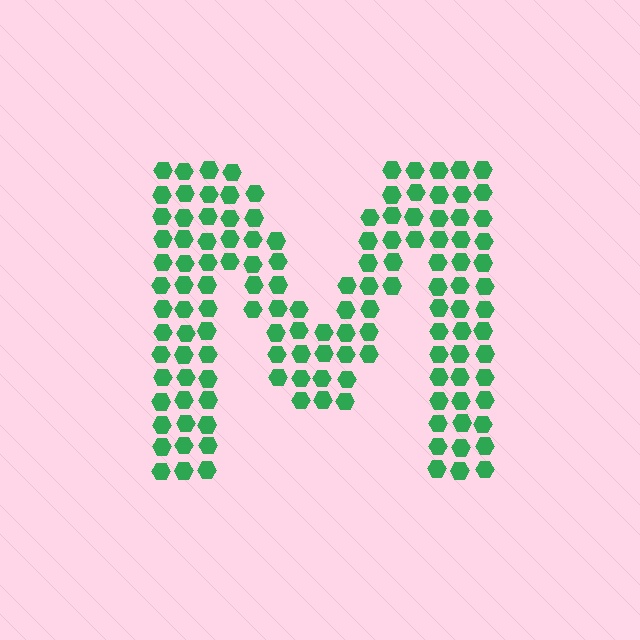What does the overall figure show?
The overall figure shows the letter M.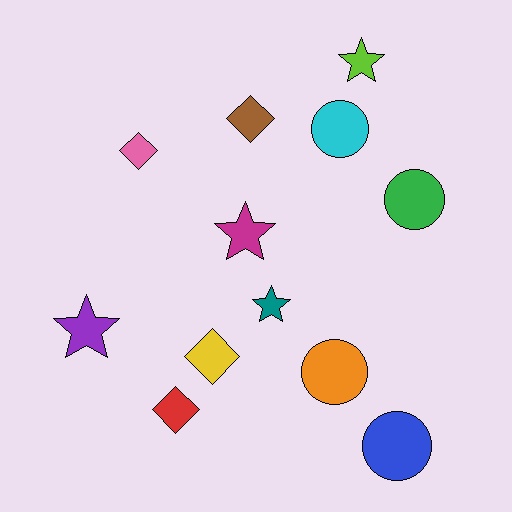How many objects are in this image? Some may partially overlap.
There are 12 objects.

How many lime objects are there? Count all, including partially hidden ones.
There is 1 lime object.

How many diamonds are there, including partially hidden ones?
There are 4 diamonds.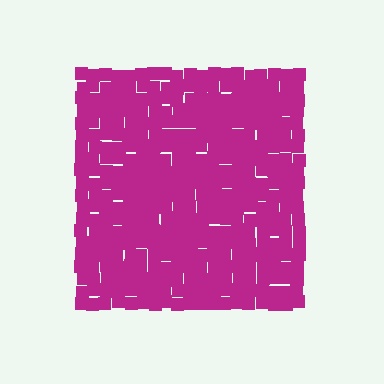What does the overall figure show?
The overall figure shows a square.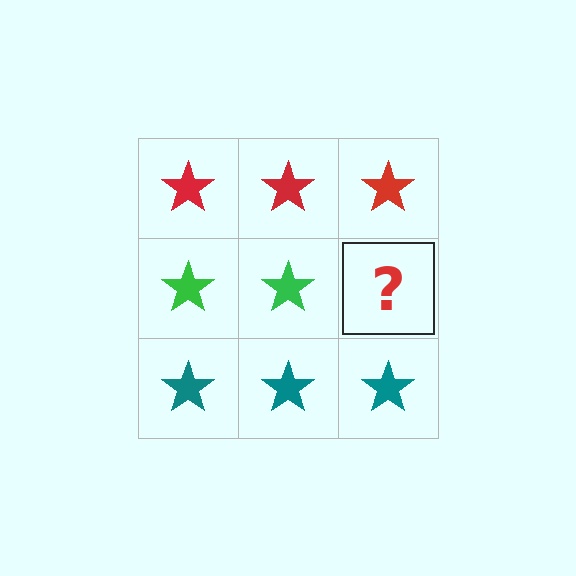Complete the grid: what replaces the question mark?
The question mark should be replaced with a green star.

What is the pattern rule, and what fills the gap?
The rule is that each row has a consistent color. The gap should be filled with a green star.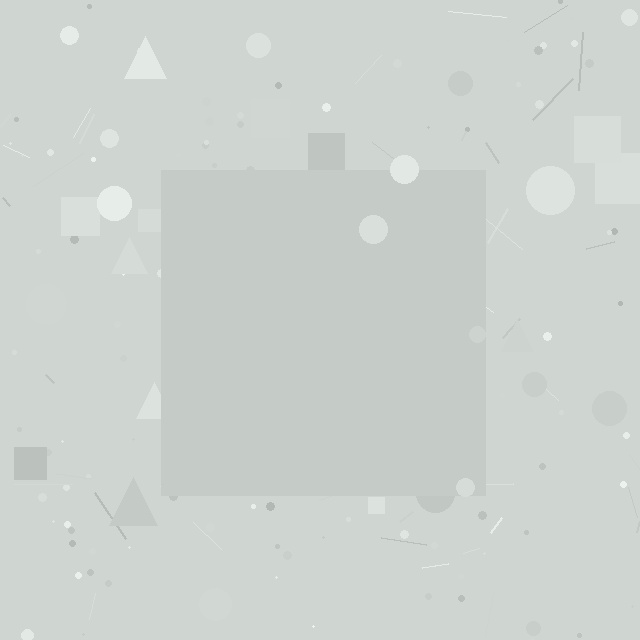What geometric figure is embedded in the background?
A square is embedded in the background.